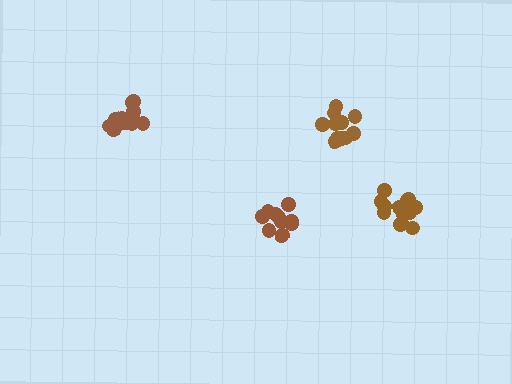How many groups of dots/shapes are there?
There are 4 groups.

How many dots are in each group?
Group 1: 14 dots, Group 2: 10 dots, Group 3: 13 dots, Group 4: 11 dots (48 total).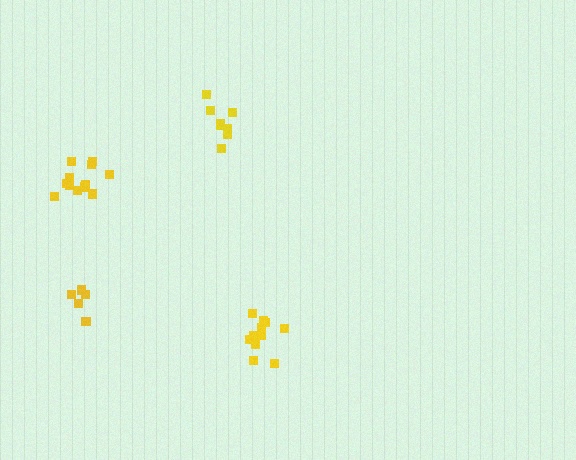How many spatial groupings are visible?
There are 4 spatial groupings.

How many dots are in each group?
Group 1: 8 dots, Group 2: 12 dots, Group 3: 6 dots, Group 4: 11 dots (37 total).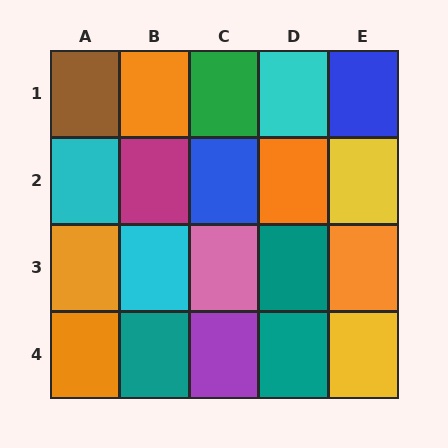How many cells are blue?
2 cells are blue.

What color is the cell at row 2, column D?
Orange.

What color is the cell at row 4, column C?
Purple.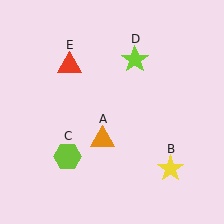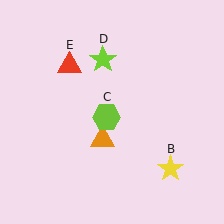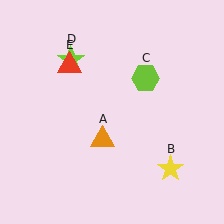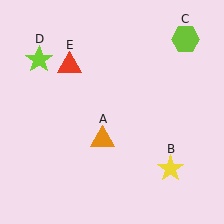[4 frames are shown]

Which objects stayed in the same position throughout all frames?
Orange triangle (object A) and yellow star (object B) and red triangle (object E) remained stationary.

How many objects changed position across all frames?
2 objects changed position: lime hexagon (object C), lime star (object D).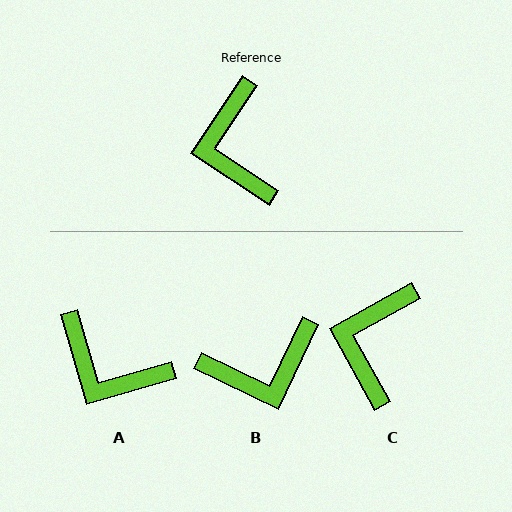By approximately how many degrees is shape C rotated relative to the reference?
Approximately 27 degrees clockwise.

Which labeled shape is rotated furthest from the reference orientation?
B, about 98 degrees away.